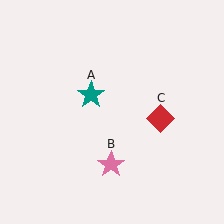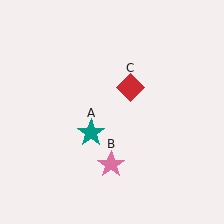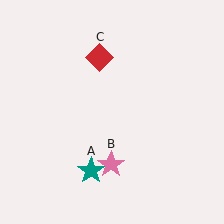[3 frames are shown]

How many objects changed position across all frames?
2 objects changed position: teal star (object A), red diamond (object C).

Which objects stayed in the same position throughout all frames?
Pink star (object B) remained stationary.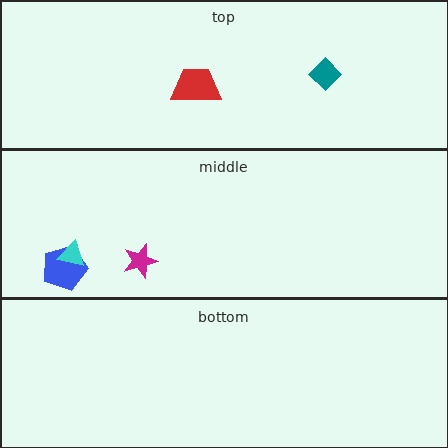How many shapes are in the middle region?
3.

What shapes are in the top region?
The red trapezoid, the teal diamond.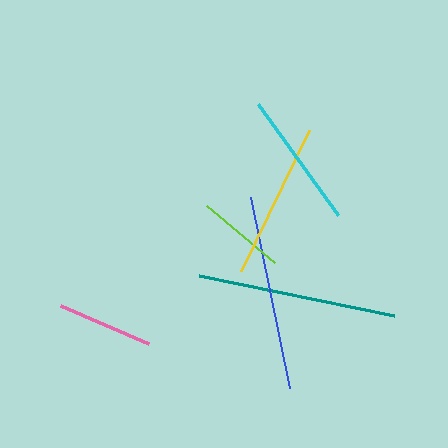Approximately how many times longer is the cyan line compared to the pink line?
The cyan line is approximately 1.4 times the length of the pink line.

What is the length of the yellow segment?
The yellow segment is approximately 157 pixels long.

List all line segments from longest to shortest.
From longest to shortest: teal, blue, yellow, cyan, pink, lime.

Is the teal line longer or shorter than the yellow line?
The teal line is longer than the yellow line.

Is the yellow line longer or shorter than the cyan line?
The yellow line is longer than the cyan line.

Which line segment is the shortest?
The lime line is the shortest at approximately 89 pixels.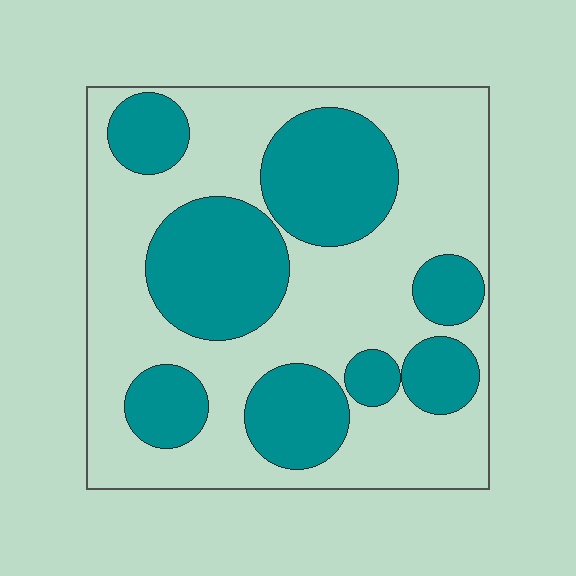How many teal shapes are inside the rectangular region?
8.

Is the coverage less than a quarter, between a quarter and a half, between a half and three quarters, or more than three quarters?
Between a quarter and a half.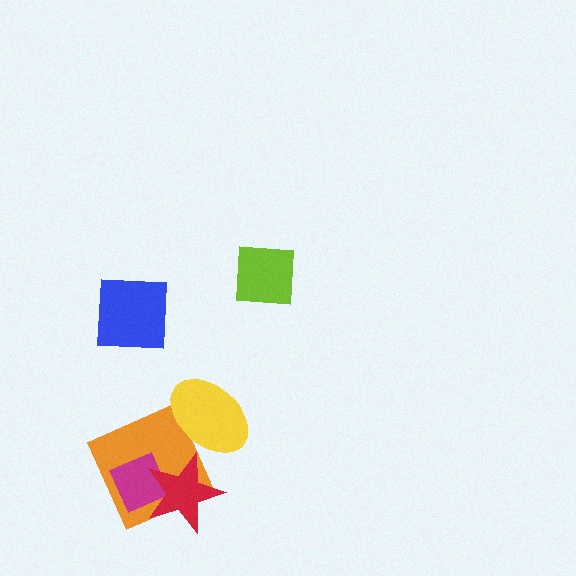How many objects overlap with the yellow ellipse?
1 object overlaps with the yellow ellipse.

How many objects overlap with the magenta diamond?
2 objects overlap with the magenta diamond.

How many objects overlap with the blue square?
0 objects overlap with the blue square.